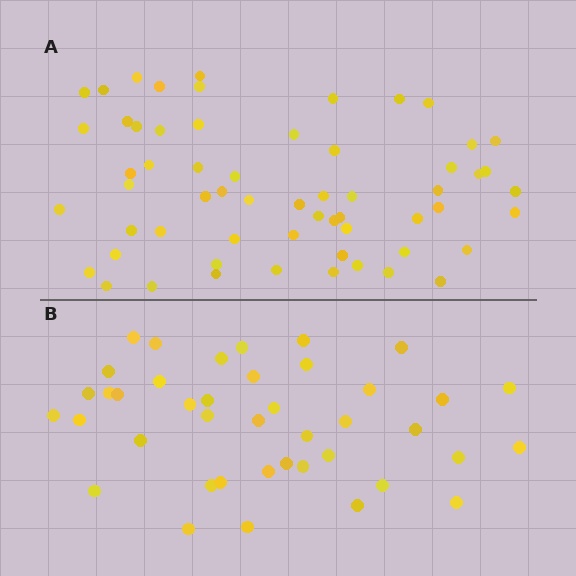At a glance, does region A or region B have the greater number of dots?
Region A (the top region) has more dots.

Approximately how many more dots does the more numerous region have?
Region A has approximately 20 more dots than region B.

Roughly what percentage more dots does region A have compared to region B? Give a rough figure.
About 45% more.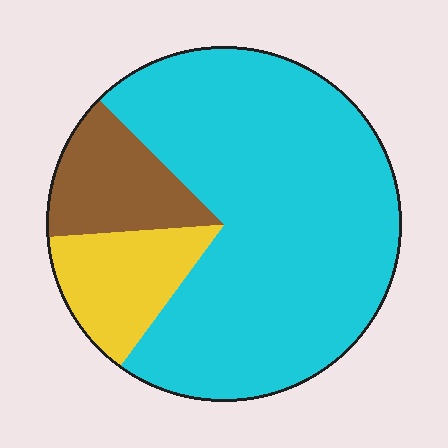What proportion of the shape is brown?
Brown covers around 15% of the shape.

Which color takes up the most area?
Cyan, at roughly 75%.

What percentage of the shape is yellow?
Yellow covers 14% of the shape.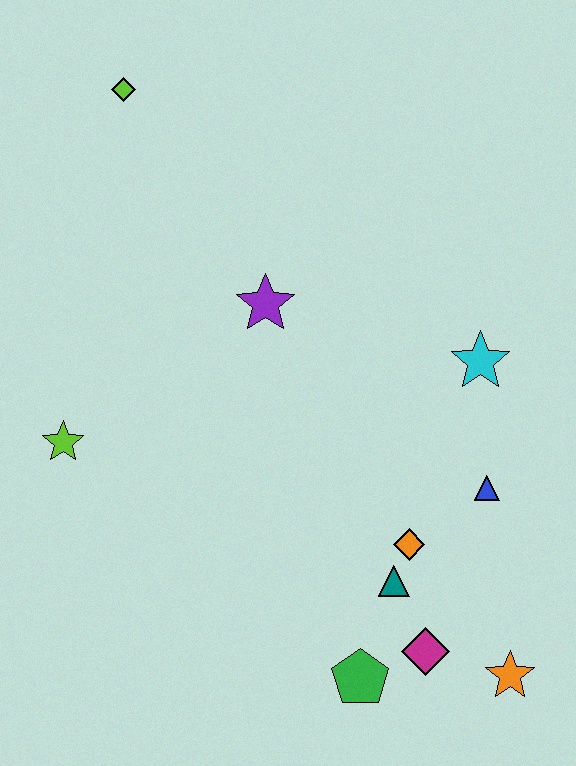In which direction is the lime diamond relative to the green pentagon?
The lime diamond is above the green pentagon.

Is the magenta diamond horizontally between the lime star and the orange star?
Yes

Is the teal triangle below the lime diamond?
Yes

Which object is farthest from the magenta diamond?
The lime diamond is farthest from the magenta diamond.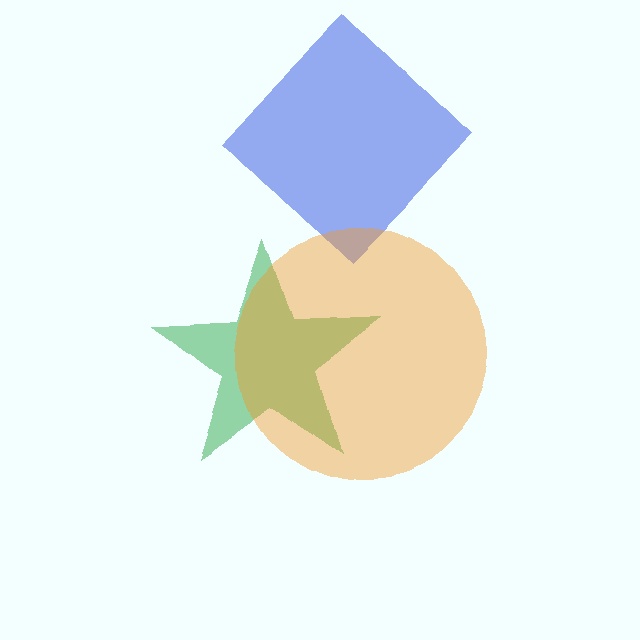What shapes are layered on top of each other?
The layered shapes are: a blue diamond, a green star, an orange circle.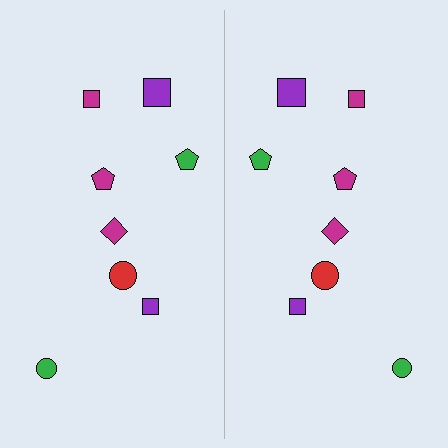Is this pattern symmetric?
Yes, this pattern has bilateral (reflection) symmetry.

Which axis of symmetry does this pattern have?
The pattern has a vertical axis of symmetry running through the center of the image.